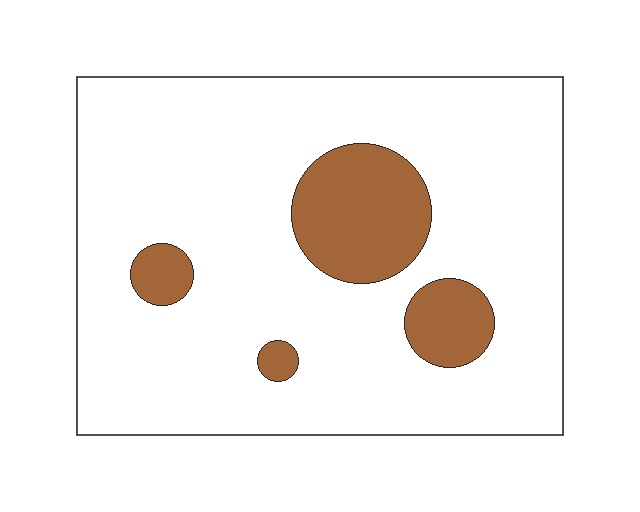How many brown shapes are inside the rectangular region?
4.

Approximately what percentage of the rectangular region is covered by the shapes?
Approximately 15%.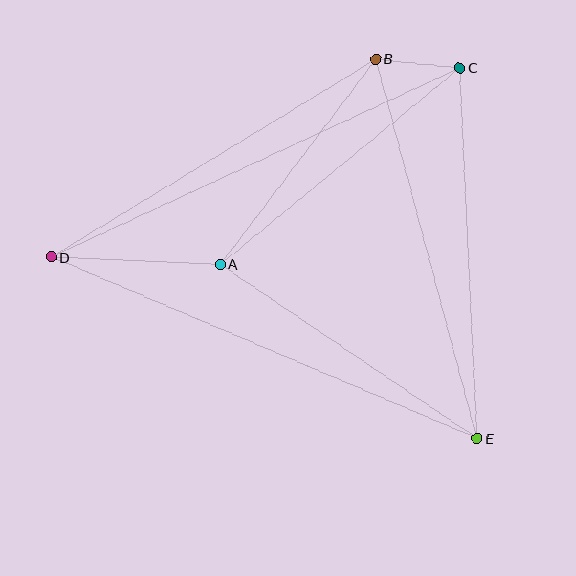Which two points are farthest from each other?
Points D and E are farthest from each other.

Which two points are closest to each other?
Points B and C are closest to each other.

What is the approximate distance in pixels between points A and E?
The distance between A and E is approximately 311 pixels.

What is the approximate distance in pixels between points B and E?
The distance between B and E is approximately 393 pixels.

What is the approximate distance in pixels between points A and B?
The distance between A and B is approximately 257 pixels.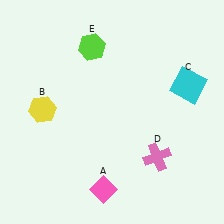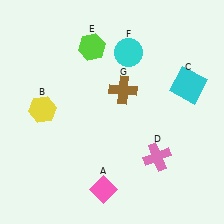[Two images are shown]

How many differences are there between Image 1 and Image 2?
There are 2 differences between the two images.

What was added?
A cyan circle (F), a brown cross (G) were added in Image 2.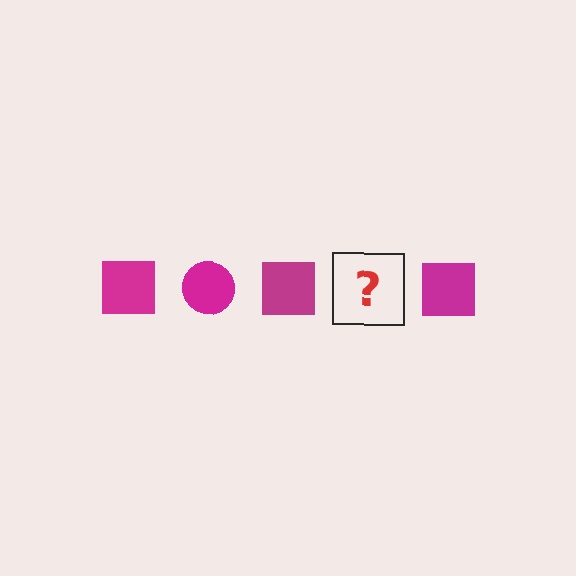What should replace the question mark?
The question mark should be replaced with a magenta circle.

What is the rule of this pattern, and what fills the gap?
The rule is that the pattern cycles through square, circle shapes in magenta. The gap should be filled with a magenta circle.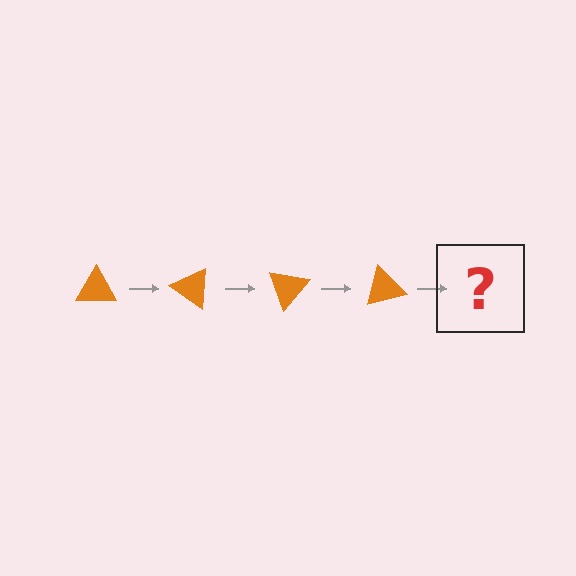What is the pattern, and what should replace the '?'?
The pattern is that the triangle rotates 35 degrees each step. The '?' should be an orange triangle rotated 140 degrees.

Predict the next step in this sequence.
The next step is an orange triangle rotated 140 degrees.